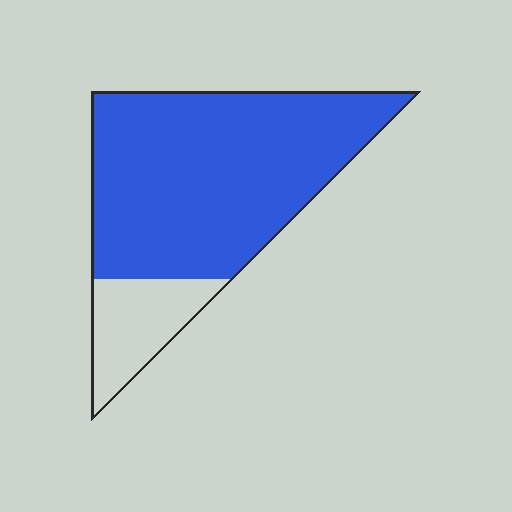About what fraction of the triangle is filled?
About four fifths (4/5).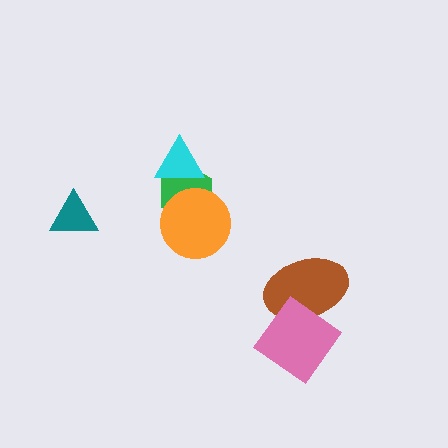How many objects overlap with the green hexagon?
2 objects overlap with the green hexagon.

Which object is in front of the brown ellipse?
The pink diamond is in front of the brown ellipse.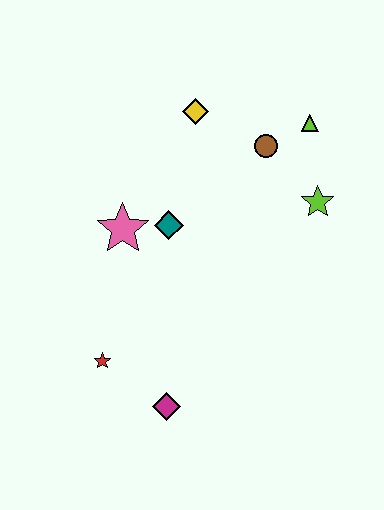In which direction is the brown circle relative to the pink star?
The brown circle is to the right of the pink star.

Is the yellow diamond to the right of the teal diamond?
Yes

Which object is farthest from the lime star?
The red star is farthest from the lime star.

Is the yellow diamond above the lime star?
Yes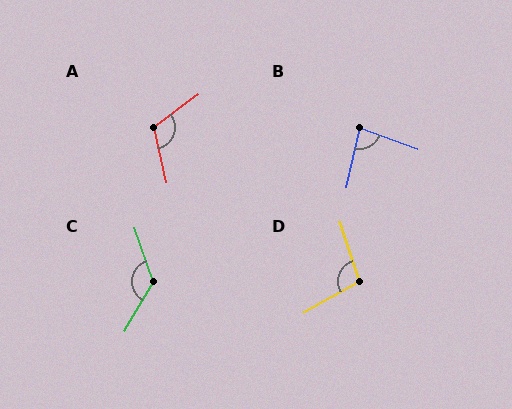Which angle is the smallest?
B, at approximately 82 degrees.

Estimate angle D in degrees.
Approximately 101 degrees.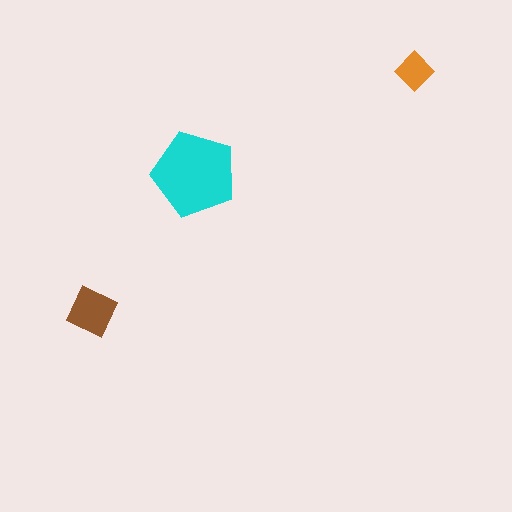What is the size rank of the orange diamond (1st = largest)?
3rd.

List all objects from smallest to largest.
The orange diamond, the brown square, the cyan pentagon.